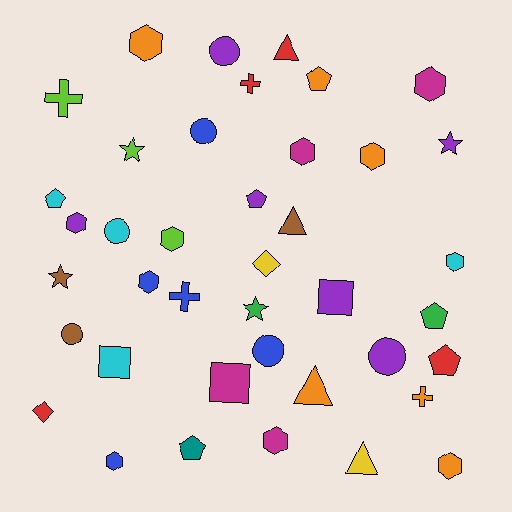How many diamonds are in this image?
There are 2 diamonds.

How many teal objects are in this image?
There is 1 teal object.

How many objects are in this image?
There are 40 objects.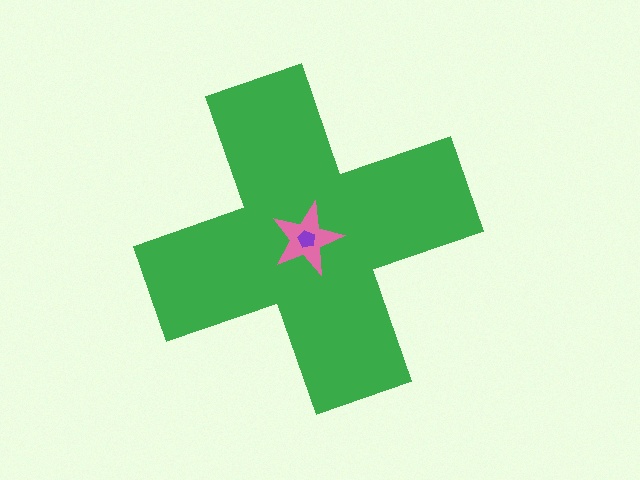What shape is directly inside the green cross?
The pink star.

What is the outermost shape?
The green cross.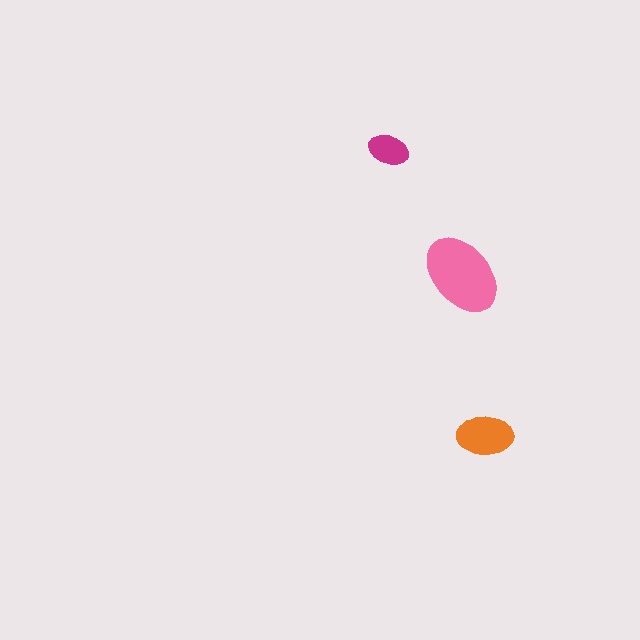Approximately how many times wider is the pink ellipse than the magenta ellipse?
About 2 times wider.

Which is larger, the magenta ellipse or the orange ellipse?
The orange one.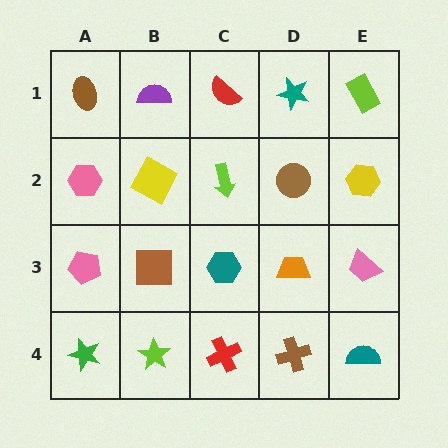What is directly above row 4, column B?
A brown square.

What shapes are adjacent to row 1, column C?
A lime arrow (row 2, column C), a purple semicircle (row 1, column B), a teal star (row 1, column D).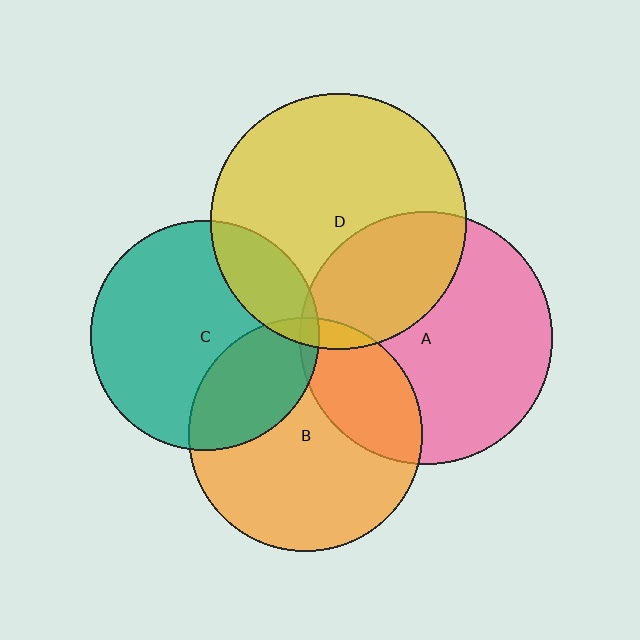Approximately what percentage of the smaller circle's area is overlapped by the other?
Approximately 20%.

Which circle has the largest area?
Circle D (yellow).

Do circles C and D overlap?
Yes.